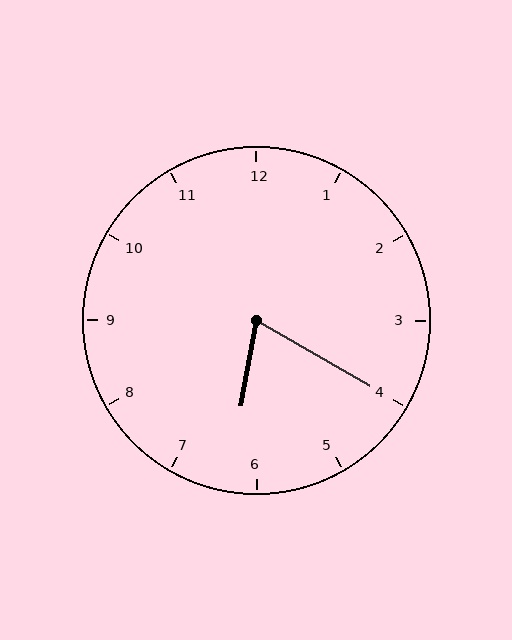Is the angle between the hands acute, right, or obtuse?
It is acute.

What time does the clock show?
6:20.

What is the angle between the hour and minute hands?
Approximately 70 degrees.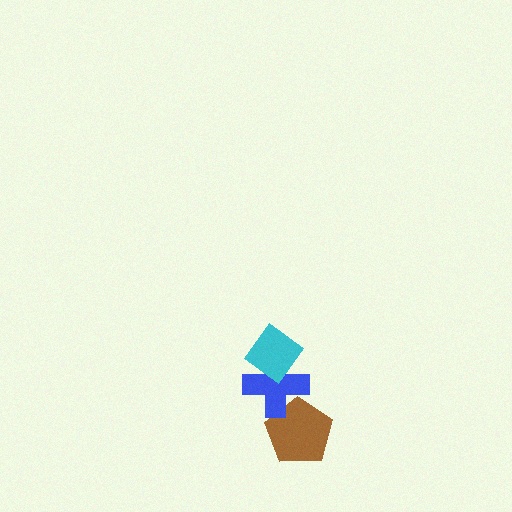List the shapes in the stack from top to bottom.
From top to bottom: the cyan diamond, the blue cross, the brown pentagon.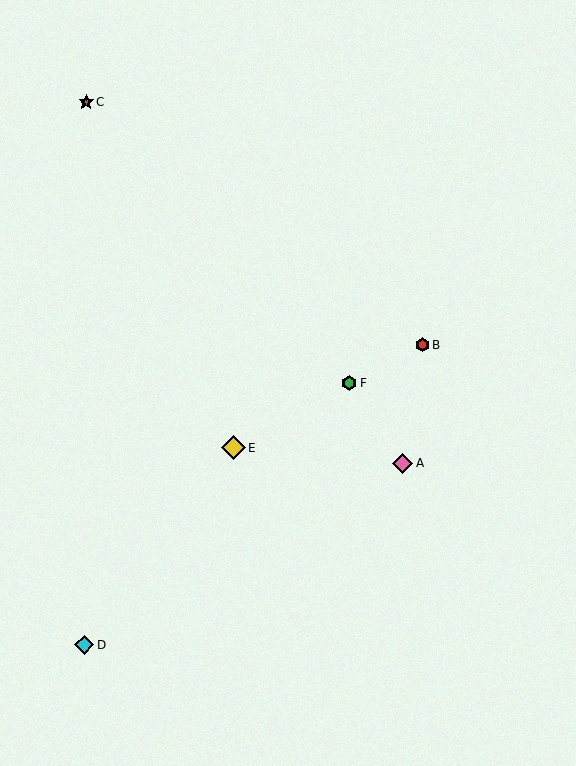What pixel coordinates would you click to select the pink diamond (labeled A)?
Click at (402, 463) to select the pink diamond A.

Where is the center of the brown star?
The center of the brown star is at (86, 102).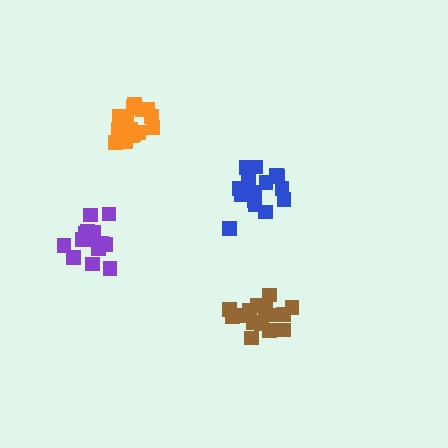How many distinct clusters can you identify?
There are 4 distinct clusters.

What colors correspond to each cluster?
The clusters are colored: purple, blue, brown, orange.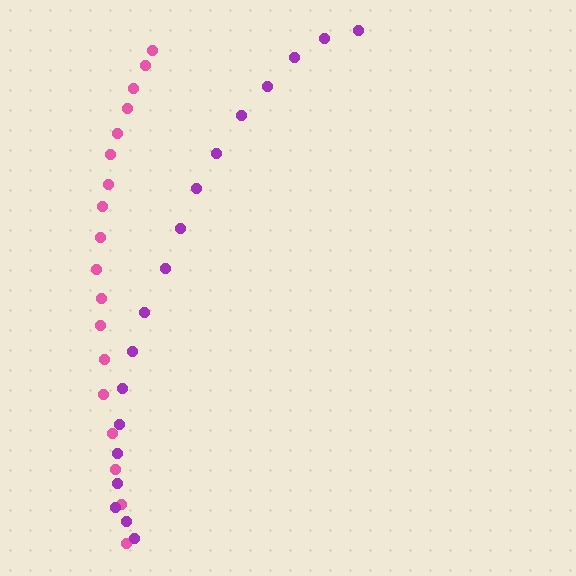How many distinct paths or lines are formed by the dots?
There are 2 distinct paths.